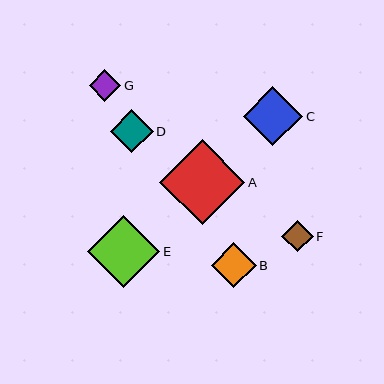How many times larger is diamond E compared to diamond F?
Diamond E is approximately 2.3 times the size of diamond F.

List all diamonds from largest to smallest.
From largest to smallest: A, E, C, B, D, G, F.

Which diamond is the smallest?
Diamond F is the smallest with a size of approximately 31 pixels.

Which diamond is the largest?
Diamond A is the largest with a size of approximately 85 pixels.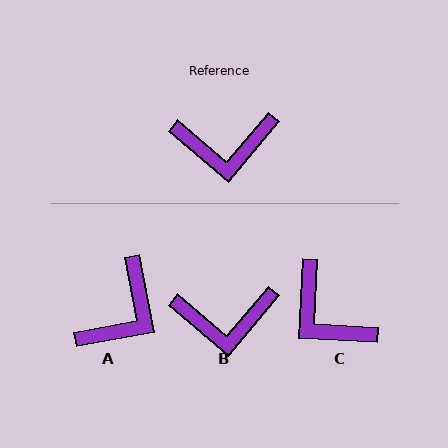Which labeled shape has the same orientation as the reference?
B.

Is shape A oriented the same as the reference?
No, it is off by about 51 degrees.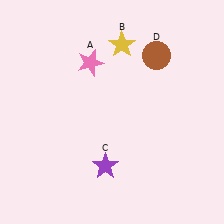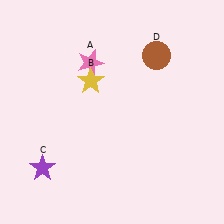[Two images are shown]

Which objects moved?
The objects that moved are: the yellow star (B), the purple star (C).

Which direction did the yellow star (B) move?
The yellow star (B) moved down.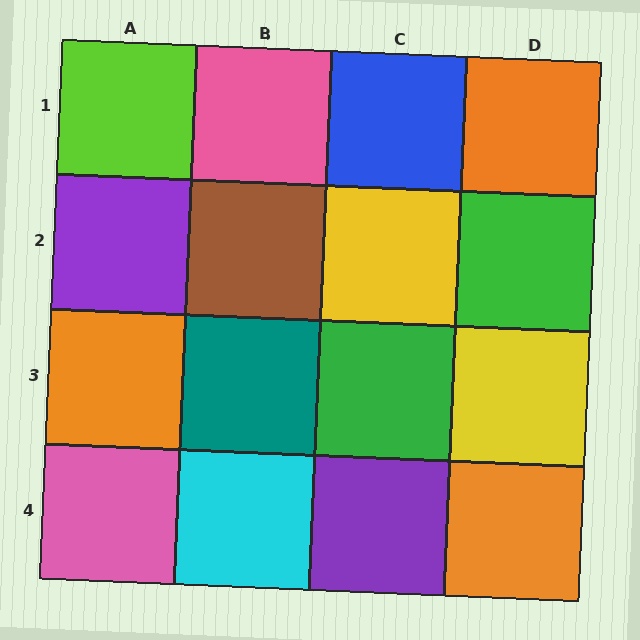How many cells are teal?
1 cell is teal.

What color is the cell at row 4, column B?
Cyan.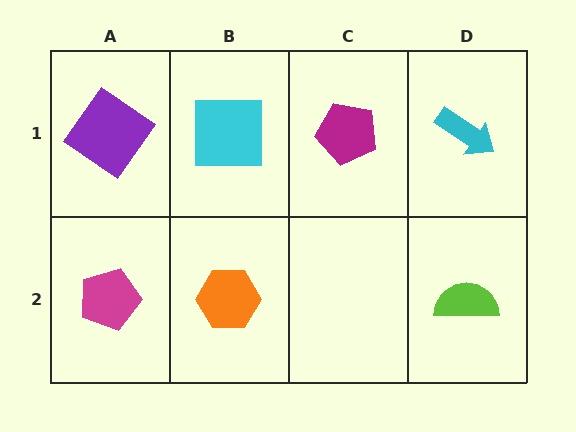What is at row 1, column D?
A cyan arrow.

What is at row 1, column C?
A magenta pentagon.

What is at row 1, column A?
A purple diamond.